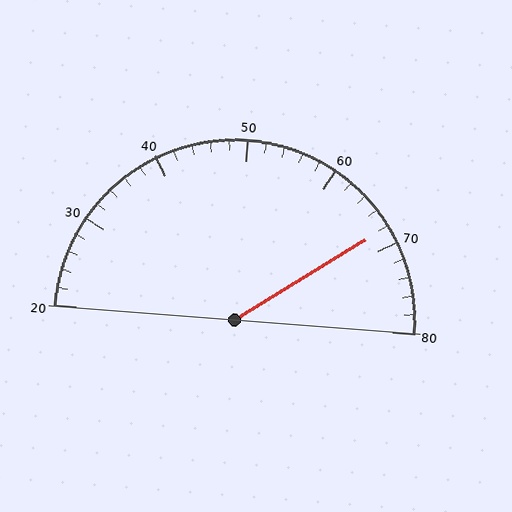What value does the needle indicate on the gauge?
The needle indicates approximately 68.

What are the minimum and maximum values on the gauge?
The gauge ranges from 20 to 80.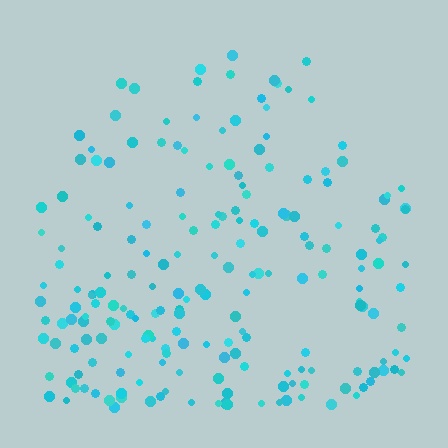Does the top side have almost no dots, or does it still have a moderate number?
Still a moderate number, just noticeably fewer than the bottom.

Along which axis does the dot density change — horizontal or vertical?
Vertical.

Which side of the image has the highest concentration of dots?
The bottom.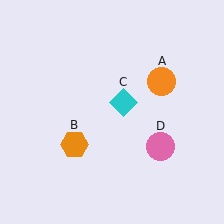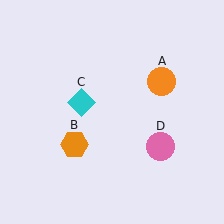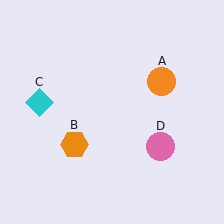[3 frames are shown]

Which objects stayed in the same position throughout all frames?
Orange circle (object A) and orange hexagon (object B) and pink circle (object D) remained stationary.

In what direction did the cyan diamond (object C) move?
The cyan diamond (object C) moved left.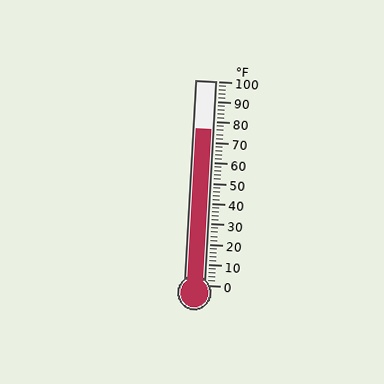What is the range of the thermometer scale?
The thermometer scale ranges from 0°F to 100°F.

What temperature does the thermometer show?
The thermometer shows approximately 76°F.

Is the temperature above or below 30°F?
The temperature is above 30°F.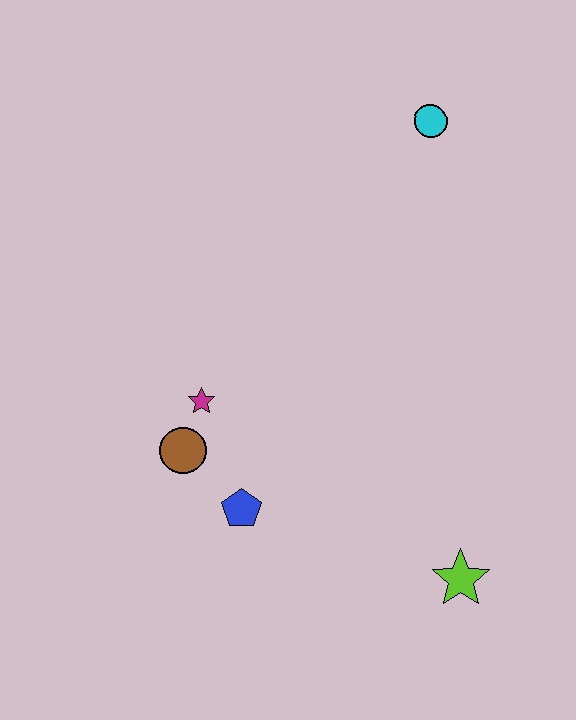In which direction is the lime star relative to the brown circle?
The lime star is to the right of the brown circle.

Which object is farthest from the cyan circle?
The lime star is farthest from the cyan circle.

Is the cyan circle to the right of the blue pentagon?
Yes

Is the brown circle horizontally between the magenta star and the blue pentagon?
No